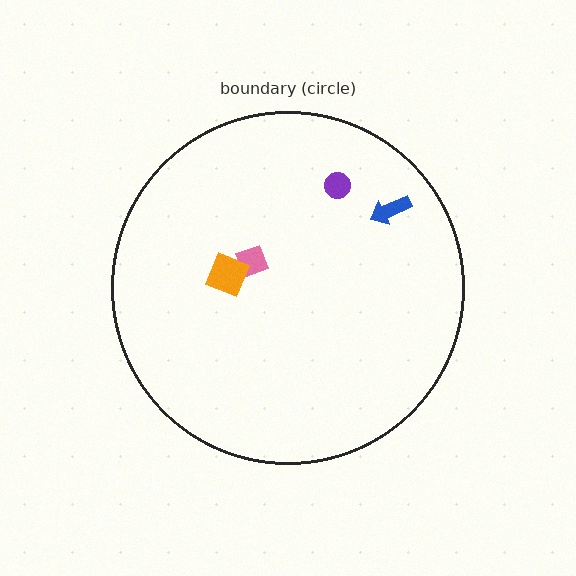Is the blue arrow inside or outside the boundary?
Inside.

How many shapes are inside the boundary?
4 inside, 0 outside.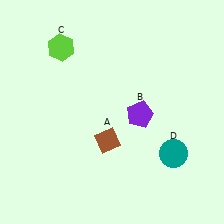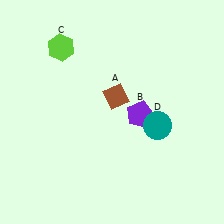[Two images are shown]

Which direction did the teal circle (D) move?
The teal circle (D) moved up.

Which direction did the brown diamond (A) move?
The brown diamond (A) moved up.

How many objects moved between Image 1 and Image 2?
2 objects moved between the two images.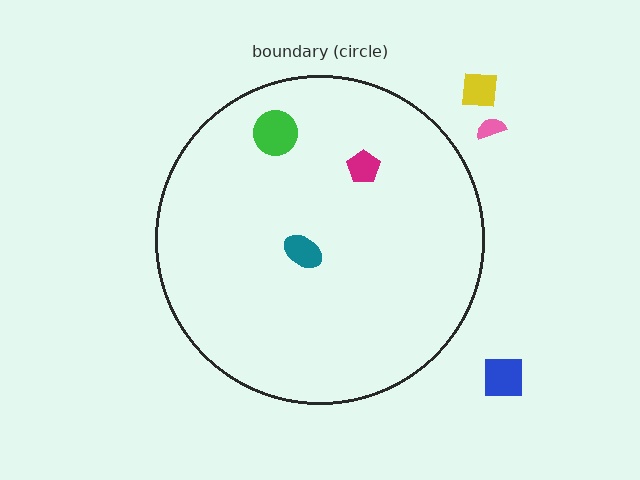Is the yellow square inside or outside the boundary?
Outside.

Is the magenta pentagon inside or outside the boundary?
Inside.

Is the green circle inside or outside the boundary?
Inside.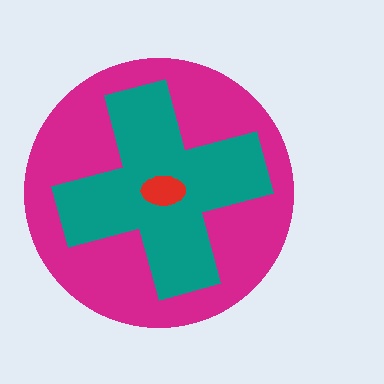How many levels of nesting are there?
3.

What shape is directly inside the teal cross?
The red ellipse.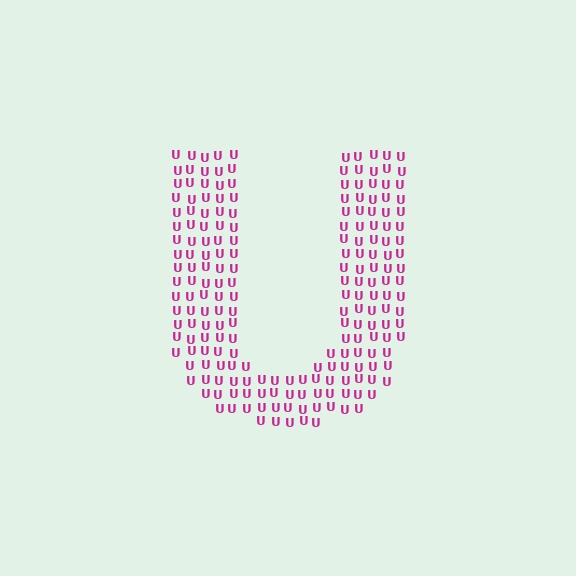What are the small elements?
The small elements are letter U's.